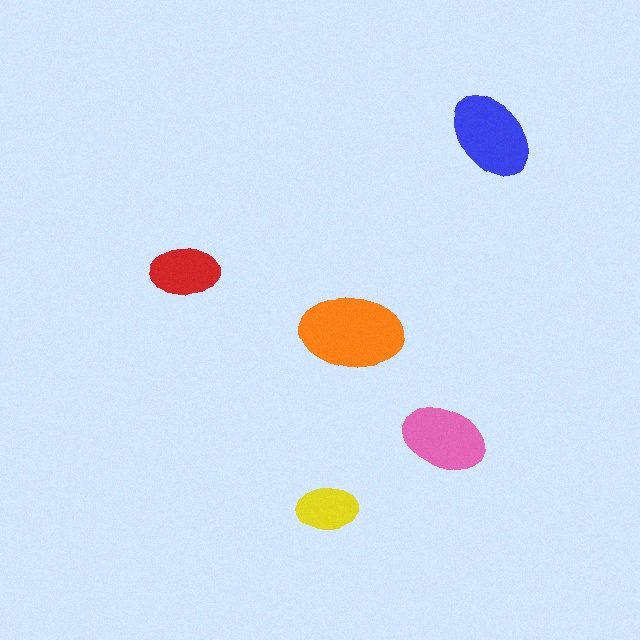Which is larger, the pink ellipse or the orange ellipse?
The orange one.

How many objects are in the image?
There are 5 objects in the image.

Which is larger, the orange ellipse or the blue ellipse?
The orange one.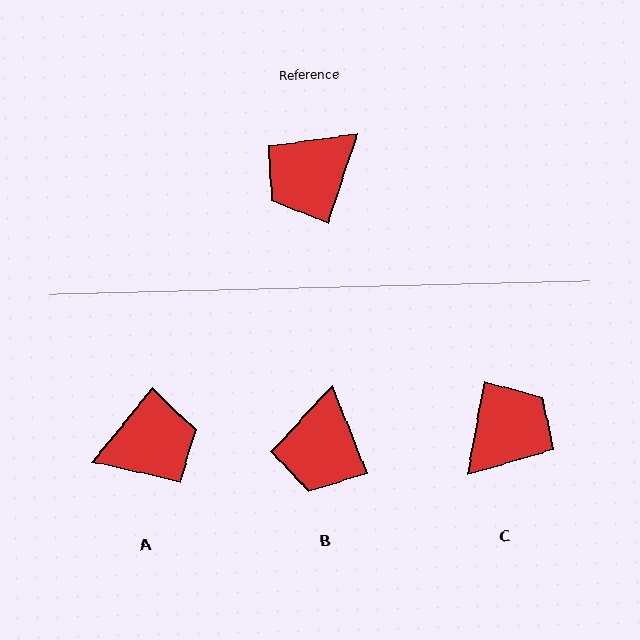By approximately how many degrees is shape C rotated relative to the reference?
Approximately 172 degrees clockwise.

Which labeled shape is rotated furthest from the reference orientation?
C, about 172 degrees away.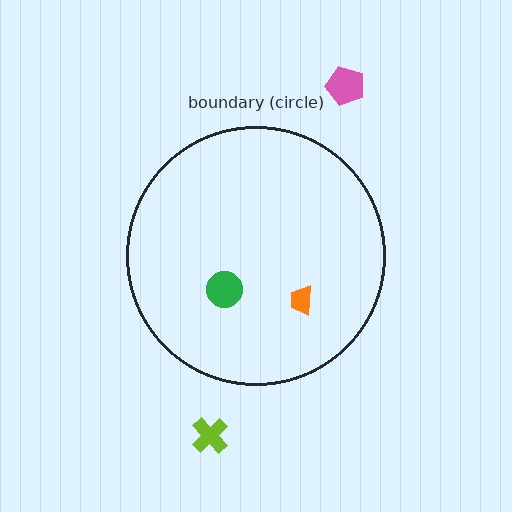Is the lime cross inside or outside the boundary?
Outside.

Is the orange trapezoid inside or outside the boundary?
Inside.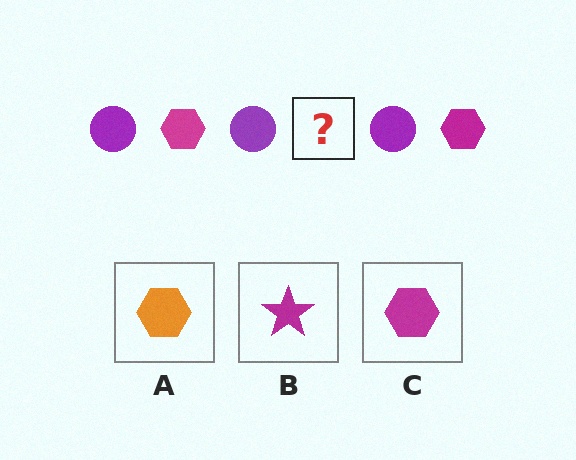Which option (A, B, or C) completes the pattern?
C.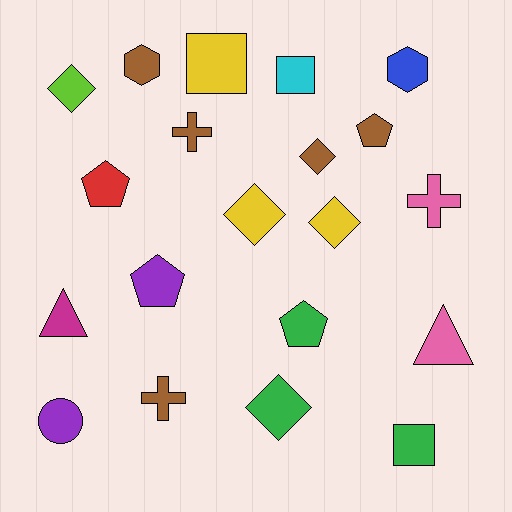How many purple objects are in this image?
There are 2 purple objects.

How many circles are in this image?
There is 1 circle.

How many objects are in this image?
There are 20 objects.